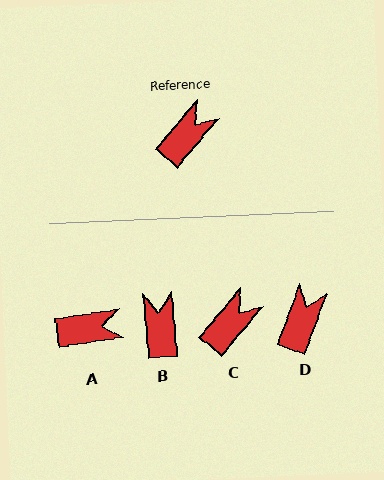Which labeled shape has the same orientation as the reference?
C.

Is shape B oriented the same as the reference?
No, it is off by about 45 degrees.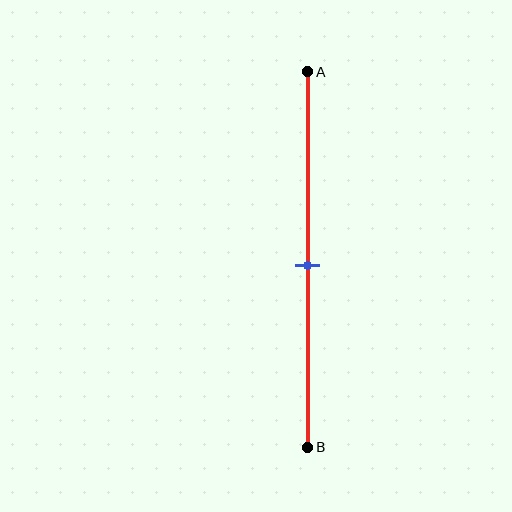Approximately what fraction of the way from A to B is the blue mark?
The blue mark is approximately 50% of the way from A to B.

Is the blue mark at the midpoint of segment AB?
Yes, the mark is approximately at the midpoint.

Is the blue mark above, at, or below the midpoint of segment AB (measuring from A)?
The blue mark is approximately at the midpoint of segment AB.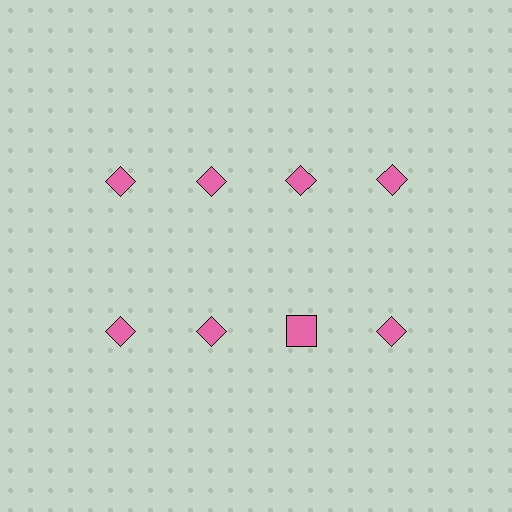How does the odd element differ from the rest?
It has a different shape: square instead of diamond.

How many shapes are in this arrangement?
There are 8 shapes arranged in a grid pattern.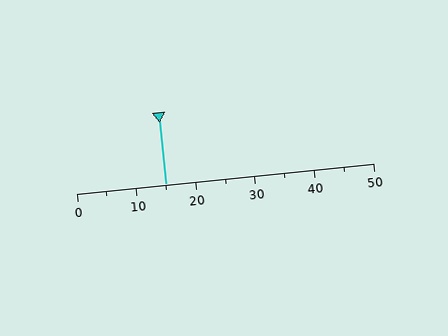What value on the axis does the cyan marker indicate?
The marker indicates approximately 15.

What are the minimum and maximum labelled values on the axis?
The axis runs from 0 to 50.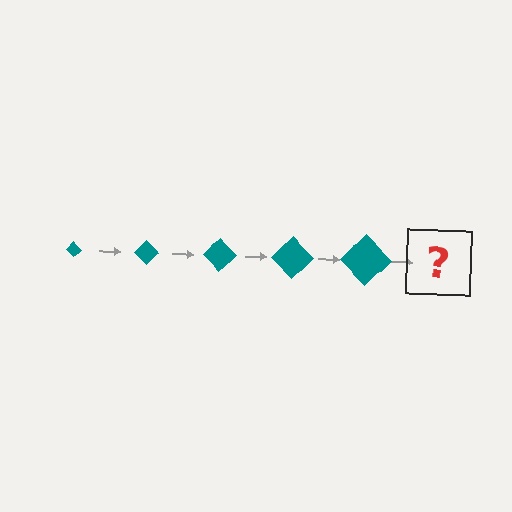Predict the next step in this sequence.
The next step is a teal diamond, larger than the previous one.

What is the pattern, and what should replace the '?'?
The pattern is that the diamond gets progressively larger each step. The '?' should be a teal diamond, larger than the previous one.